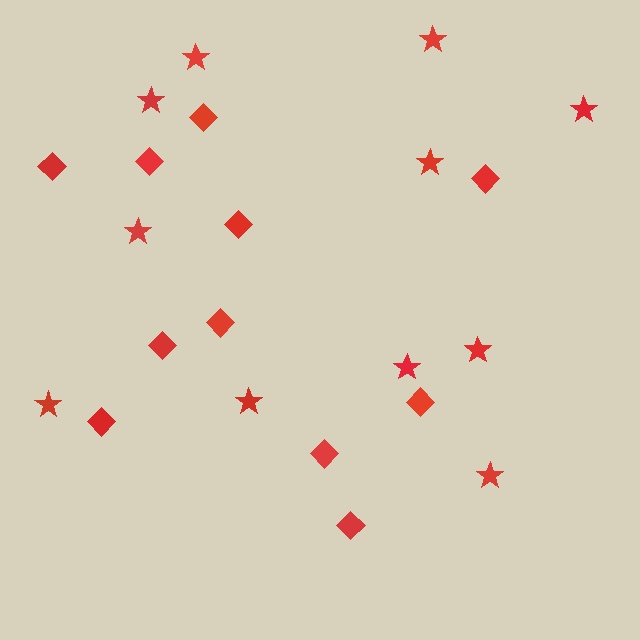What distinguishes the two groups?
There are 2 groups: one group of stars (11) and one group of diamonds (11).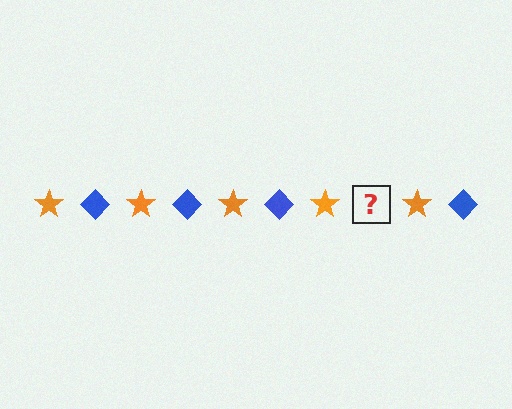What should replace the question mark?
The question mark should be replaced with a blue diamond.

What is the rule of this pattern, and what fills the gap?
The rule is that the pattern alternates between orange star and blue diamond. The gap should be filled with a blue diamond.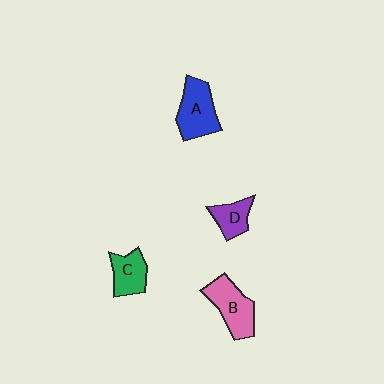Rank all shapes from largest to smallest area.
From largest to smallest: B (pink), A (blue), C (green), D (purple).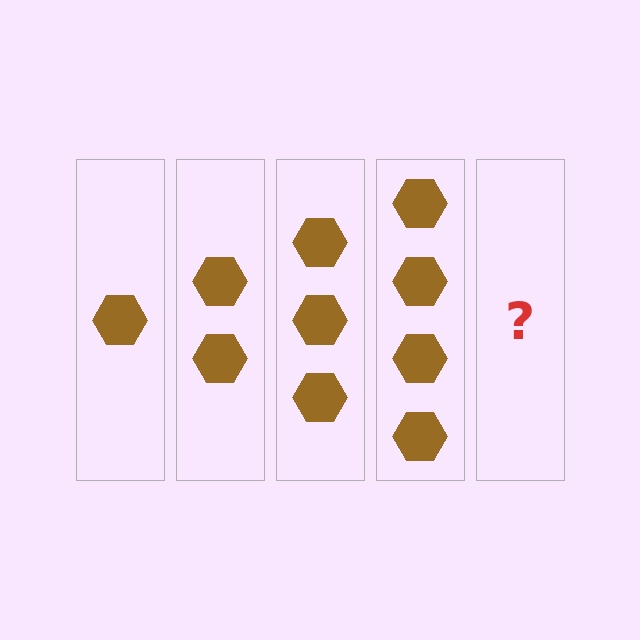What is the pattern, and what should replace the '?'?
The pattern is that each step adds one more hexagon. The '?' should be 5 hexagons.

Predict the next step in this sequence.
The next step is 5 hexagons.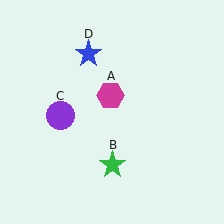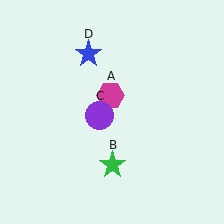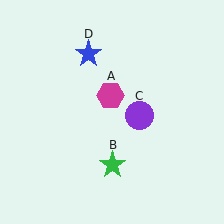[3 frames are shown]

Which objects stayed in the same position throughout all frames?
Magenta hexagon (object A) and green star (object B) and blue star (object D) remained stationary.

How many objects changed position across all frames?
1 object changed position: purple circle (object C).